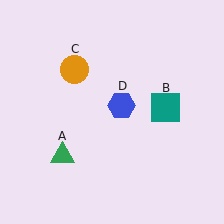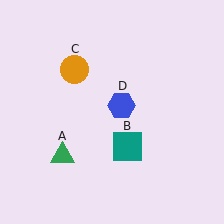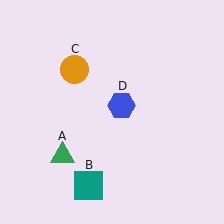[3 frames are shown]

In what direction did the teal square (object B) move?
The teal square (object B) moved down and to the left.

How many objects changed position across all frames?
1 object changed position: teal square (object B).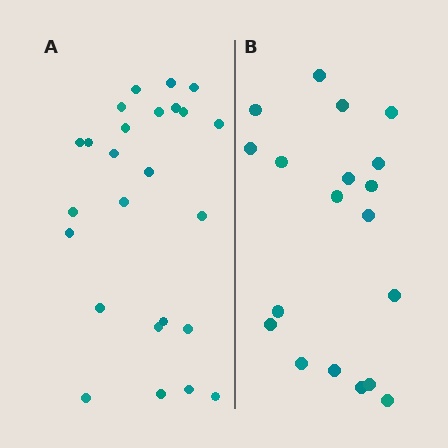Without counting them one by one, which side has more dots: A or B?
Region A (the left region) has more dots.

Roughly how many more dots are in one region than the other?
Region A has about 6 more dots than region B.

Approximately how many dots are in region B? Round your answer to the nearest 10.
About 20 dots. (The exact count is 19, which rounds to 20.)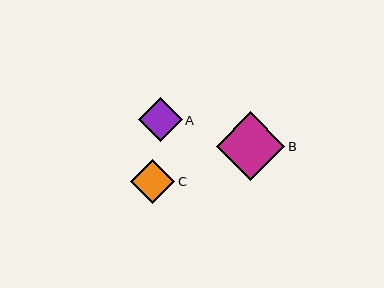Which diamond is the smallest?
Diamond A is the smallest with a size of approximately 44 pixels.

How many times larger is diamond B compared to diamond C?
Diamond B is approximately 1.6 times the size of diamond C.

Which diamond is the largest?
Diamond B is the largest with a size of approximately 68 pixels.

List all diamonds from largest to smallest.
From largest to smallest: B, C, A.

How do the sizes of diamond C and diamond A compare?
Diamond C and diamond A are approximately the same size.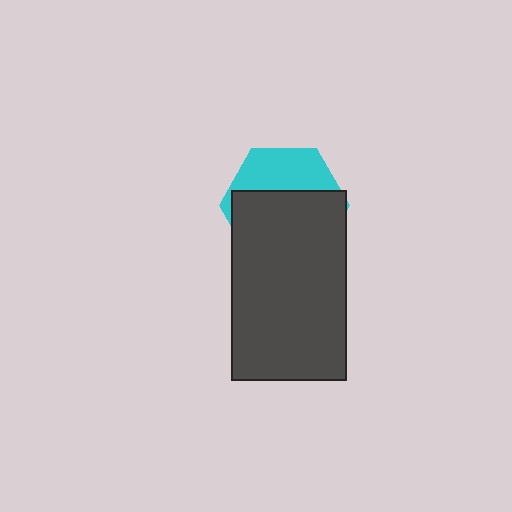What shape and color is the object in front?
The object in front is a dark gray rectangle.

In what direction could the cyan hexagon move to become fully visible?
The cyan hexagon could move up. That would shift it out from behind the dark gray rectangle entirely.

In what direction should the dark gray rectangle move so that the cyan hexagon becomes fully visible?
The dark gray rectangle should move down. That is the shortest direction to clear the overlap and leave the cyan hexagon fully visible.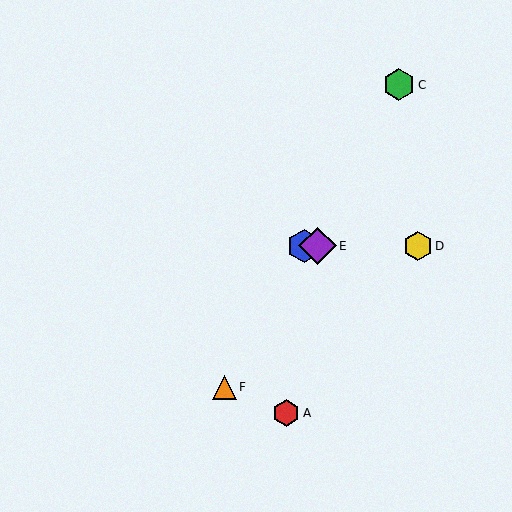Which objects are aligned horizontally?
Objects B, D, E are aligned horizontally.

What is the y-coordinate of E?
Object E is at y≈246.